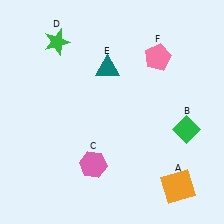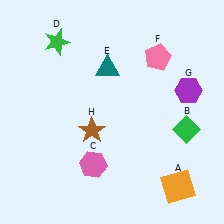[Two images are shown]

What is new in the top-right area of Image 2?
A purple hexagon (G) was added in the top-right area of Image 2.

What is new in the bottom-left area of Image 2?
A brown star (H) was added in the bottom-left area of Image 2.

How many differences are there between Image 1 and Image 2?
There are 2 differences between the two images.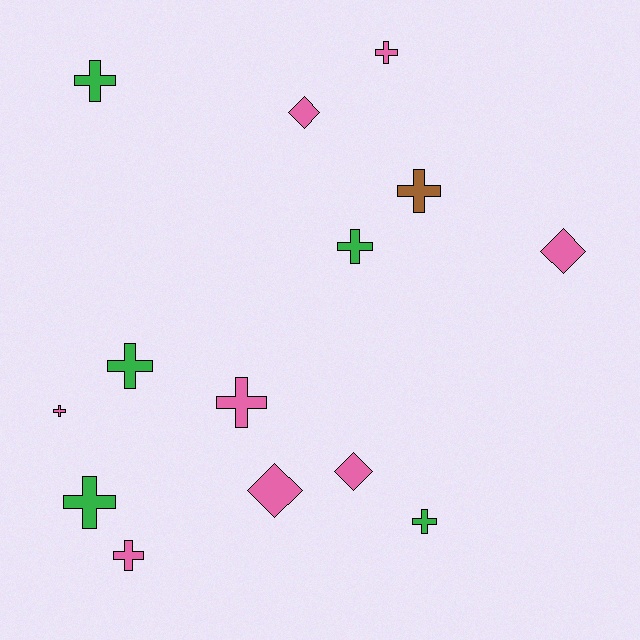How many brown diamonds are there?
There are no brown diamonds.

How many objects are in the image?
There are 14 objects.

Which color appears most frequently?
Pink, with 8 objects.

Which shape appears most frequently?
Cross, with 10 objects.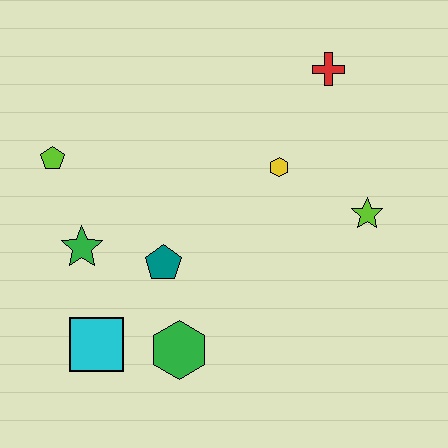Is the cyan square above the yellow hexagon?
No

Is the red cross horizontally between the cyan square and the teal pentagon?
No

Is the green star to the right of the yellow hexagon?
No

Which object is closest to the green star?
The teal pentagon is closest to the green star.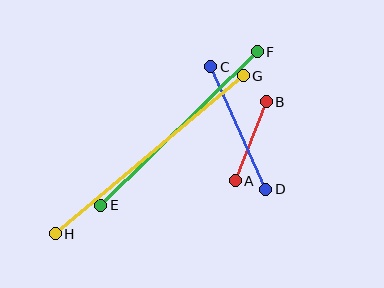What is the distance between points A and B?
The distance is approximately 85 pixels.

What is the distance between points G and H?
The distance is approximately 246 pixels.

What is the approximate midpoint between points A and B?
The midpoint is at approximately (251, 141) pixels.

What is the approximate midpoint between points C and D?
The midpoint is at approximately (238, 128) pixels.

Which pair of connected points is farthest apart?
Points G and H are farthest apart.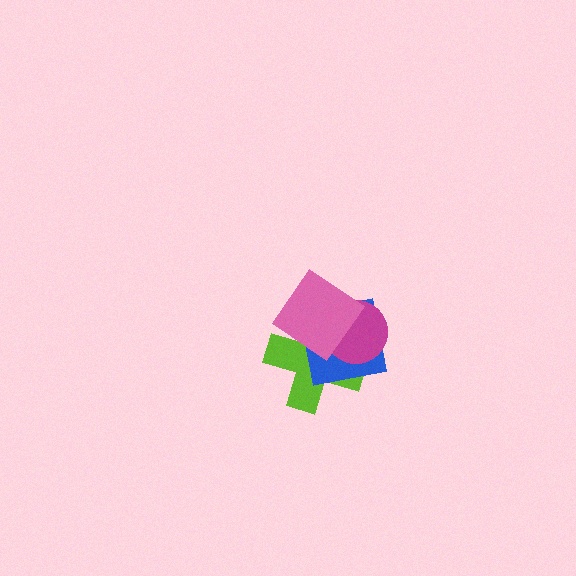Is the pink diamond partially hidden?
No, no other shape covers it.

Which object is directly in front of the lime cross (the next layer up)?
The blue square is directly in front of the lime cross.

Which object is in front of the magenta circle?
The pink diamond is in front of the magenta circle.